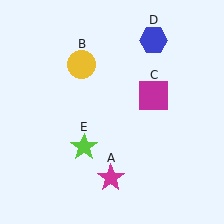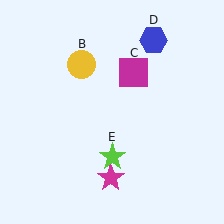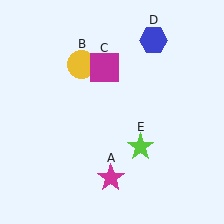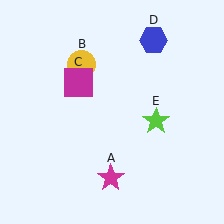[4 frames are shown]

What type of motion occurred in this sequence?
The magenta square (object C), lime star (object E) rotated counterclockwise around the center of the scene.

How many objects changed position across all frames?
2 objects changed position: magenta square (object C), lime star (object E).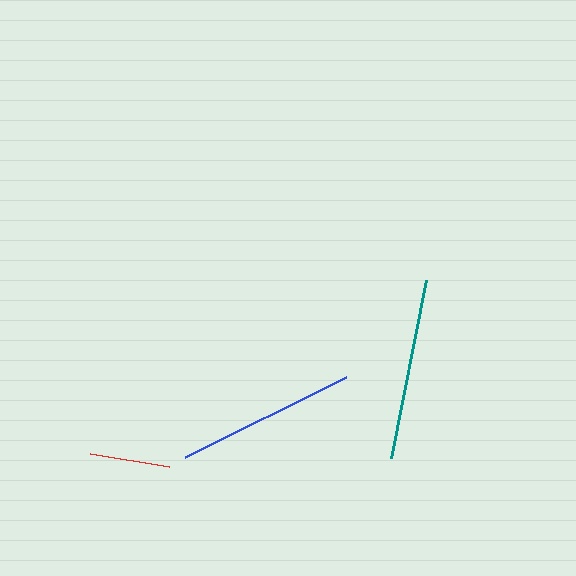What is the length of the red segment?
The red segment is approximately 80 pixels long.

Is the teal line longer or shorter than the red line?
The teal line is longer than the red line.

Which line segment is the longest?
The teal line is the longest at approximately 181 pixels.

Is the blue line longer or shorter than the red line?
The blue line is longer than the red line.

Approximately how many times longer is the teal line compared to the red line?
The teal line is approximately 2.3 times the length of the red line.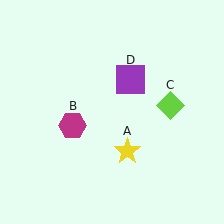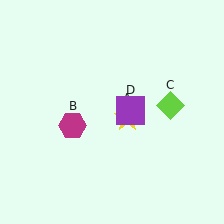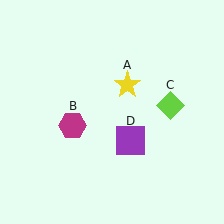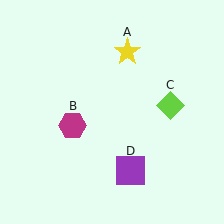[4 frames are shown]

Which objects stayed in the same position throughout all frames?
Magenta hexagon (object B) and lime diamond (object C) remained stationary.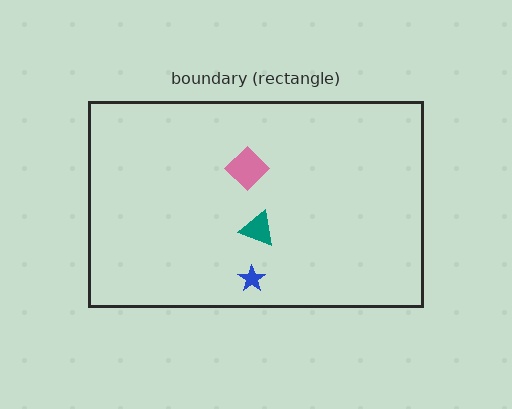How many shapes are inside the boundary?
3 inside, 0 outside.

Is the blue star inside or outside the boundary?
Inside.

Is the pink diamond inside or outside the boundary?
Inside.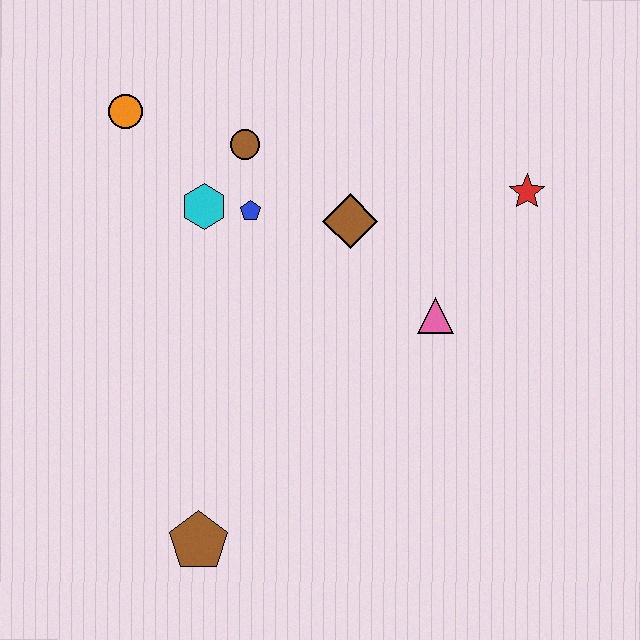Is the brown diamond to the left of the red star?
Yes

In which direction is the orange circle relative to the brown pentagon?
The orange circle is above the brown pentagon.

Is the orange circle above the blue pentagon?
Yes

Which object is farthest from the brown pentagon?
The red star is farthest from the brown pentagon.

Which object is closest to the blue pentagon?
The cyan hexagon is closest to the blue pentagon.